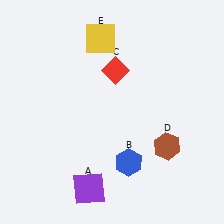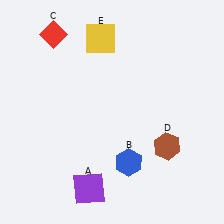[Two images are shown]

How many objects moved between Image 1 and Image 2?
1 object moved between the two images.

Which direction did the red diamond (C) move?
The red diamond (C) moved left.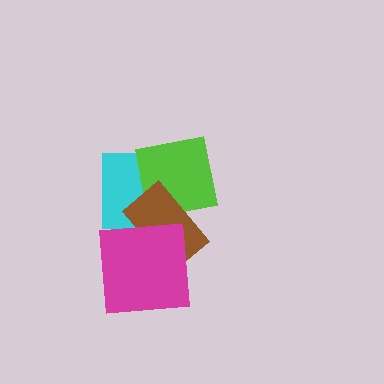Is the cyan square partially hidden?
Yes, it is partially covered by another shape.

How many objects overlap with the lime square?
2 objects overlap with the lime square.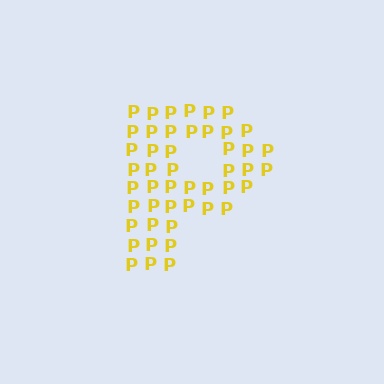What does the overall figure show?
The overall figure shows the letter P.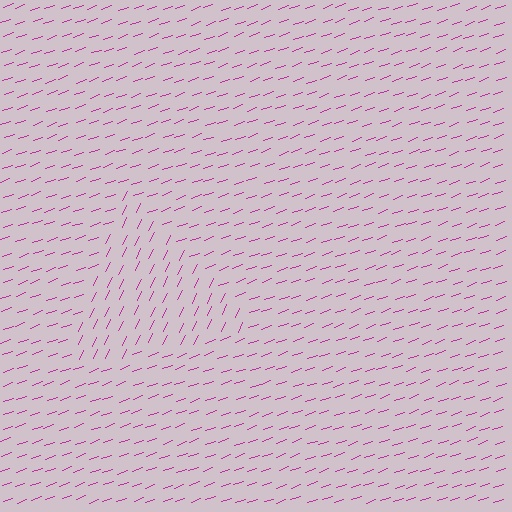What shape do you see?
I see a triangle.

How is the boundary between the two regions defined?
The boundary is defined purely by a change in line orientation (approximately 45 degrees difference). All lines are the same color and thickness.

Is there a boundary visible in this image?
Yes, there is a texture boundary formed by a change in line orientation.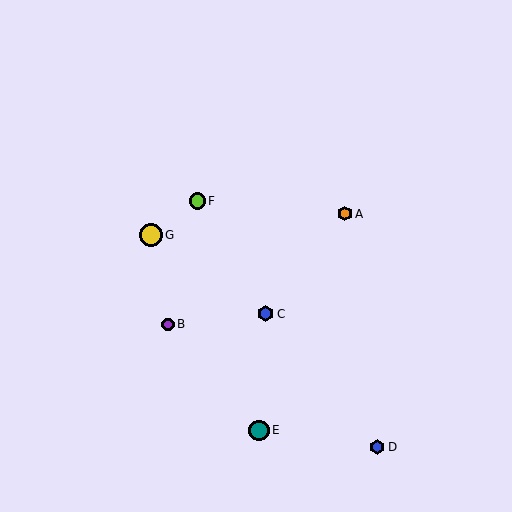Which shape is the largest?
The yellow circle (labeled G) is the largest.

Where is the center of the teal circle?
The center of the teal circle is at (259, 430).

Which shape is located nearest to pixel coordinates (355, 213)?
The orange hexagon (labeled A) at (345, 214) is nearest to that location.